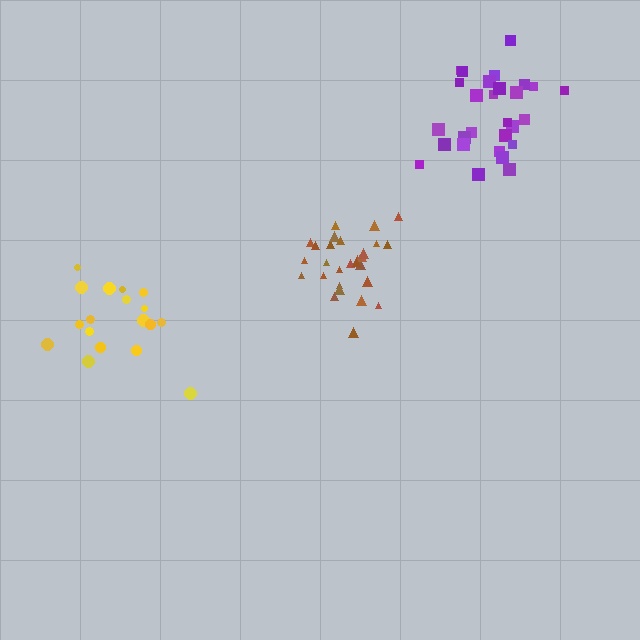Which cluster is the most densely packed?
Brown.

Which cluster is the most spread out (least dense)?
Yellow.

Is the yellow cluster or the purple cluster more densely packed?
Purple.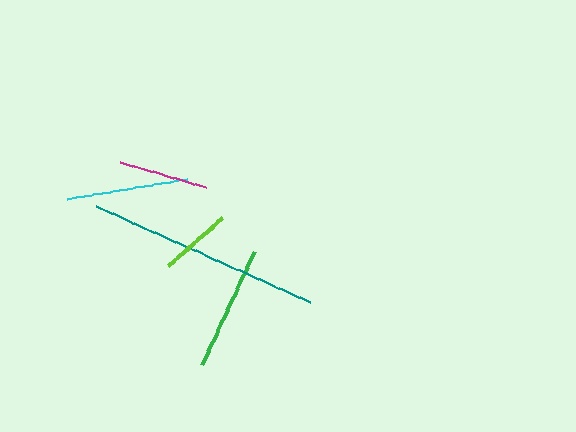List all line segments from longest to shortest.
From longest to shortest: teal, green, cyan, magenta, lime.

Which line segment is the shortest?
The lime line is the shortest at approximately 72 pixels.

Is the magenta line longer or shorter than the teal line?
The teal line is longer than the magenta line.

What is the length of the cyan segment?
The cyan segment is approximately 122 pixels long.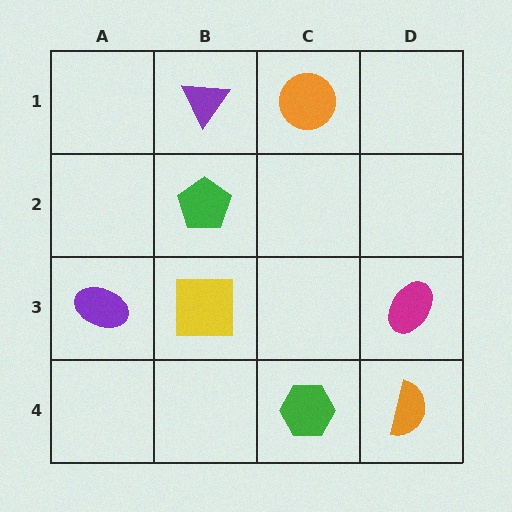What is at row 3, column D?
A magenta ellipse.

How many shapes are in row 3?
3 shapes.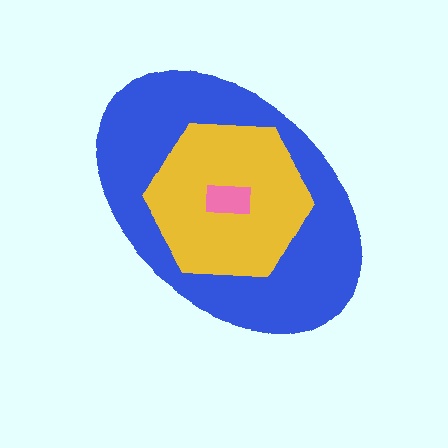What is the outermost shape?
The blue ellipse.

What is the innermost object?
The pink rectangle.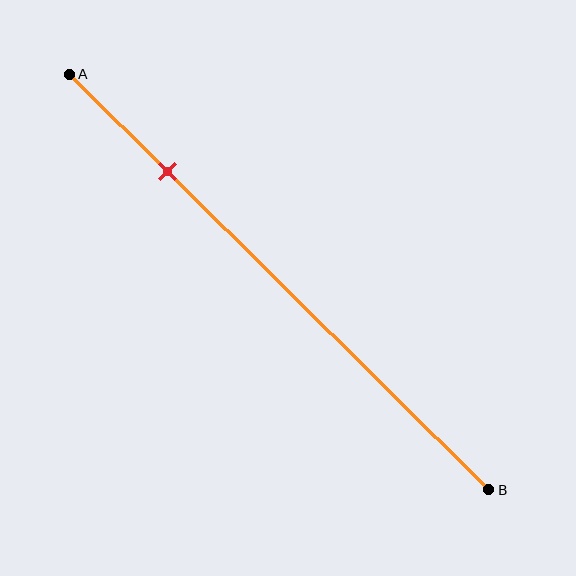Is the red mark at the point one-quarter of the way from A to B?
Yes, the mark is approximately at the one-quarter point.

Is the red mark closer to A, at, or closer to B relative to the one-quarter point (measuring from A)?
The red mark is approximately at the one-quarter point of segment AB.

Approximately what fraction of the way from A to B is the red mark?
The red mark is approximately 25% of the way from A to B.